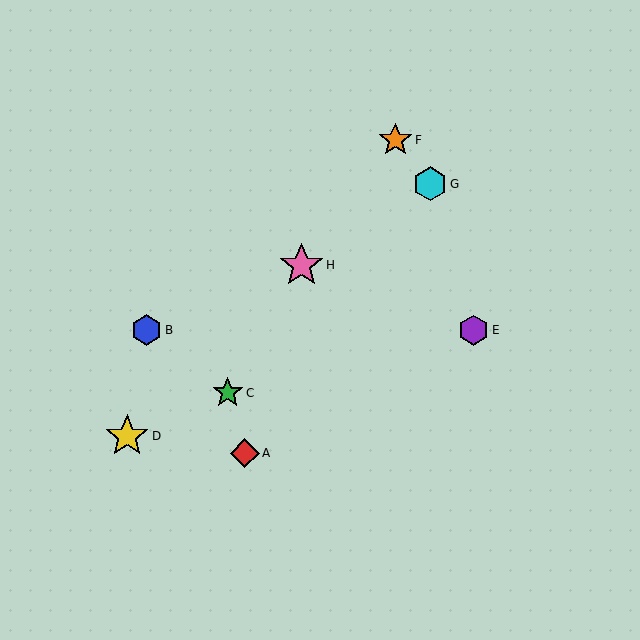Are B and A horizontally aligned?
No, B is at y≈330 and A is at y≈453.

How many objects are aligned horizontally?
2 objects (B, E) are aligned horizontally.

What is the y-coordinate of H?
Object H is at y≈265.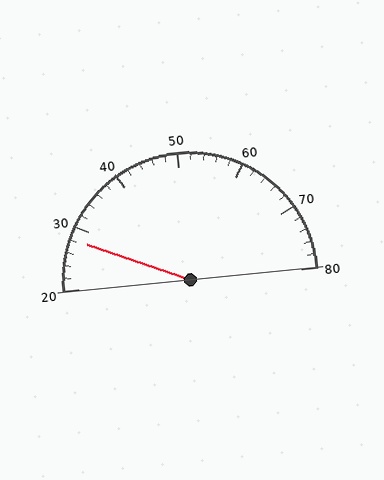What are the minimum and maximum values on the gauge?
The gauge ranges from 20 to 80.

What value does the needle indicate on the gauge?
The needle indicates approximately 28.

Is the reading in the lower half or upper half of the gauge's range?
The reading is in the lower half of the range (20 to 80).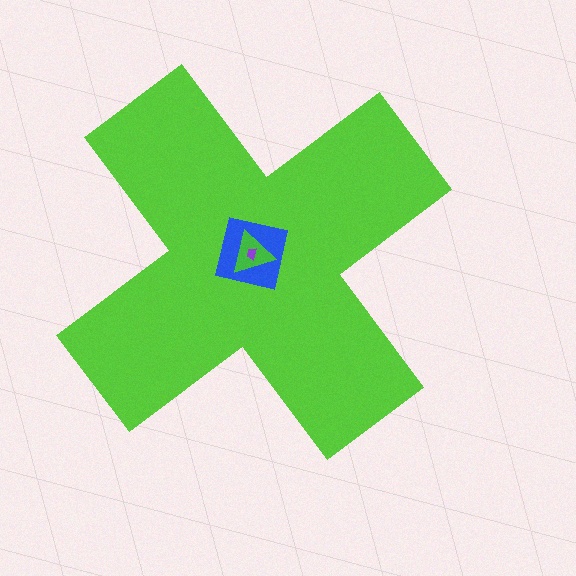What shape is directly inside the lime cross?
The blue square.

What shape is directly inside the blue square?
The green triangle.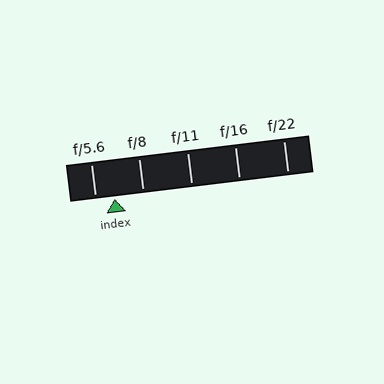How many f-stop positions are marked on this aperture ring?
There are 5 f-stop positions marked.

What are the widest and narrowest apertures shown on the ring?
The widest aperture shown is f/5.6 and the narrowest is f/22.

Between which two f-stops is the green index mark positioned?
The index mark is between f/5.6 and f/8.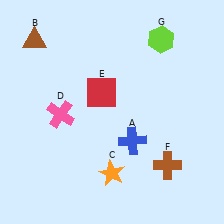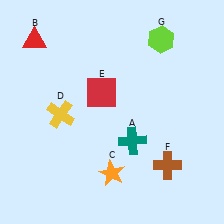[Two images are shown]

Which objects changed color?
A changed from blue to teal. B changed from brown to red. D changed from pink to yellow.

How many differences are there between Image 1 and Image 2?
There are 3 differences between the two images.